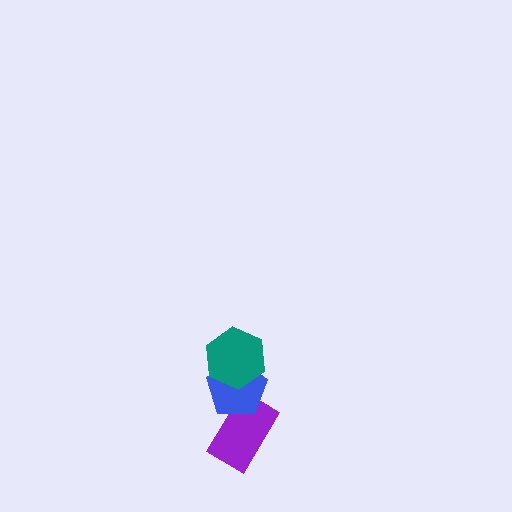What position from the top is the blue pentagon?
The blue pentagon is 2nd from the top.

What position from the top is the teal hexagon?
The teal hexagon is 1st from the top.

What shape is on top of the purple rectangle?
The blue pentagon is on top of the purple rectangle.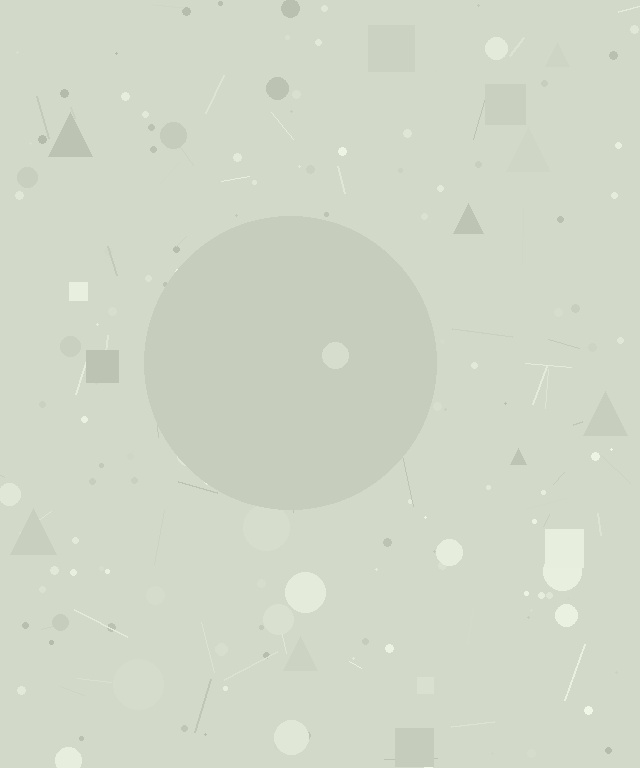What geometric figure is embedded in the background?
A circle is embedded in the background.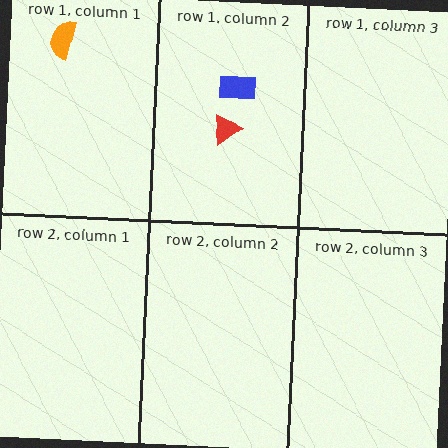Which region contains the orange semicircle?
The row 1, column 1 region.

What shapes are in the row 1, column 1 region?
The orange semicircle.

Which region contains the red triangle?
The row 1, column 2 region.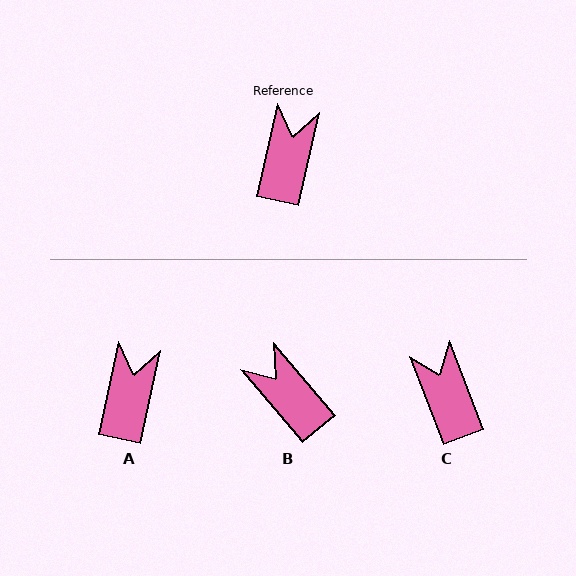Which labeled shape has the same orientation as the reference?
A.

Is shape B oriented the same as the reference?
No, it is off by about 52 degrees.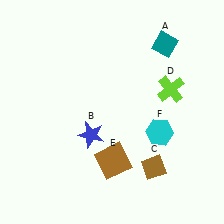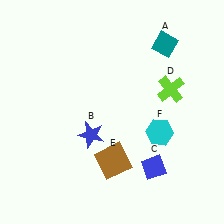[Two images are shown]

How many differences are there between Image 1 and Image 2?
There is 1 difference between the two images.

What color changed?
The diamond (C) changed from brown in Image 1 to blue in Image 2.